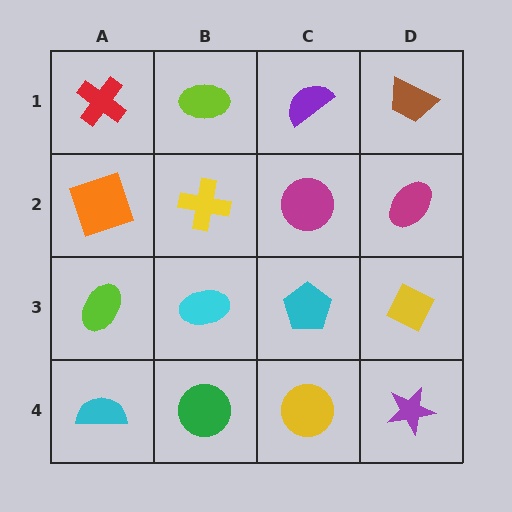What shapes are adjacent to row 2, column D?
A brown trapezoid (row 1, column D), a yellow diamond (row 3, column D), a magenta circle (row 2, column C).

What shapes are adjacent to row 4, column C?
A cyan pentagon (row 3, column C), a green circle (row 4, column B), a purple star (row 4, column D).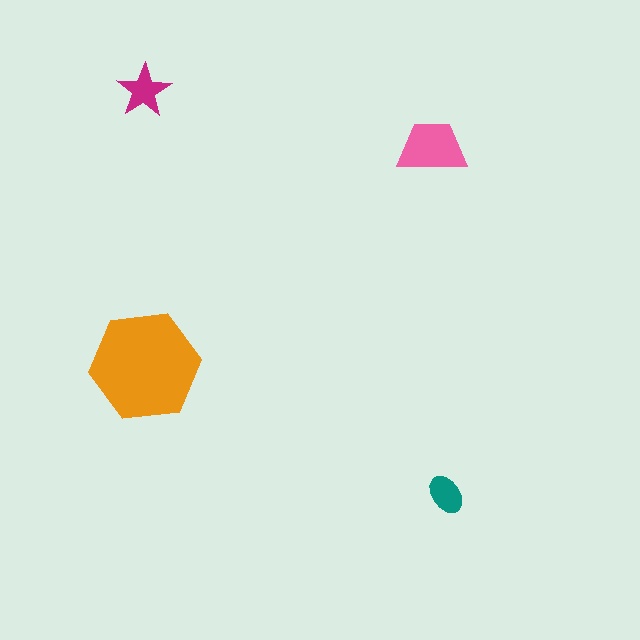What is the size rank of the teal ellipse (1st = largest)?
4th.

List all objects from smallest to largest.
The teal ellipse, the magenta star, the pink trapezoid, the orange hexagon.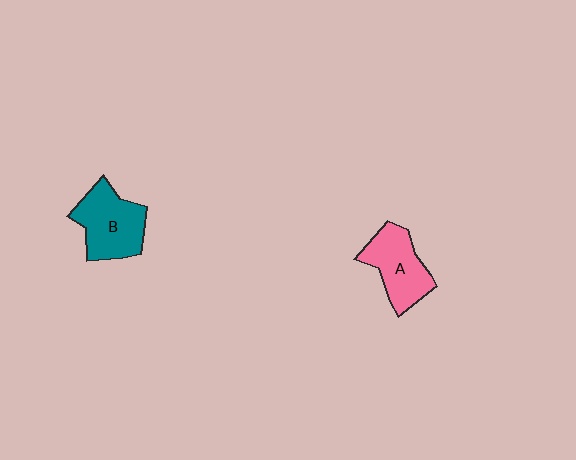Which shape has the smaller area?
Shape A (pink).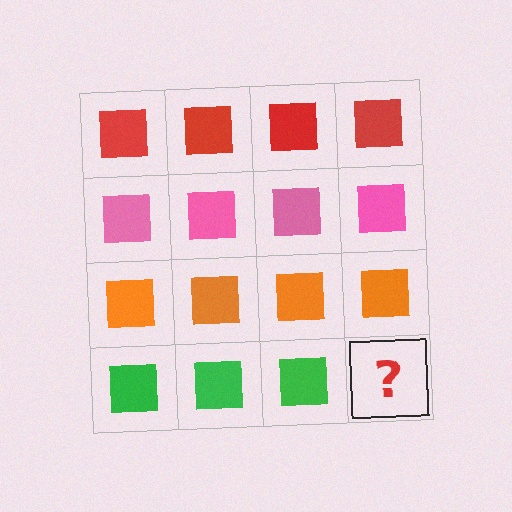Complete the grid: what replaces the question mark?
The question mark should be replaced with a green square.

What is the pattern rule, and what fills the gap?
The rule is that each row has a consistent color. The gap should be filled with a green square.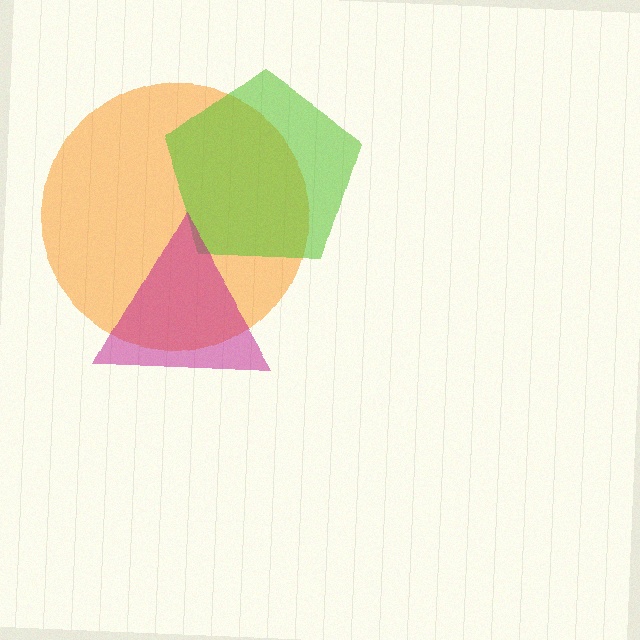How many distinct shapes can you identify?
There are 3 distinct shapes: an orange circle, a lime pentagon, a magenta triangle.